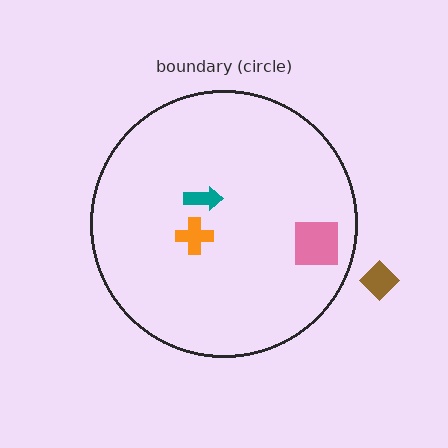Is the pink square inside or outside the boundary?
Inside.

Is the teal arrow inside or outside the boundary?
Inside.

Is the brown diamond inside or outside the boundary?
Outside.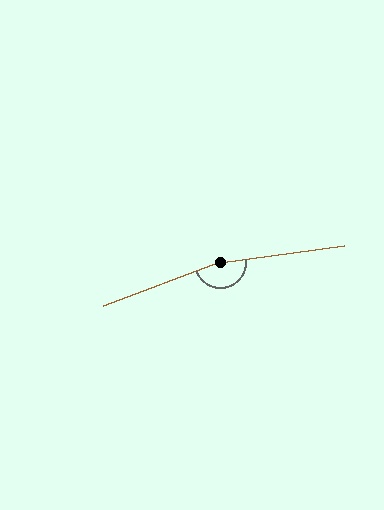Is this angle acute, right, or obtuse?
It is obtuse.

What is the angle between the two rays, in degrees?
Approximately 167 degrees.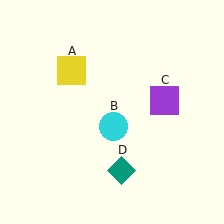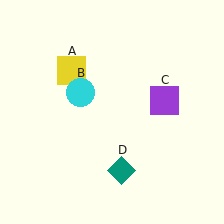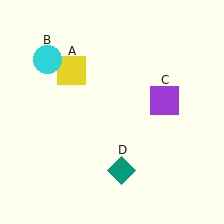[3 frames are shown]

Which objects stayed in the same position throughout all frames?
Yellow square (object A) and purple square (object C) and teal diamond (object D) remained stationary.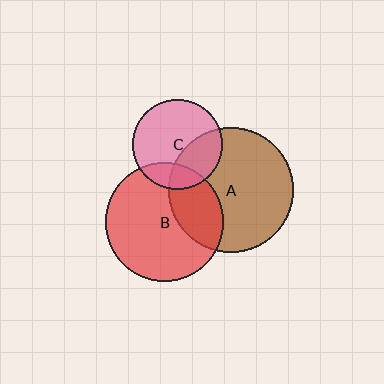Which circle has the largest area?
Circle A (brown).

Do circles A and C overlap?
Yes.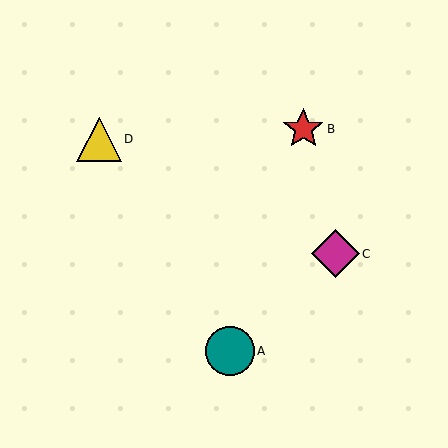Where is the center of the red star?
The center of the red star is at (303, 129).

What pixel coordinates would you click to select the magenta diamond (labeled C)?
Click at (335, 254) to select the magenta diamond C.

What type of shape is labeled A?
Shape A is a teal circle.